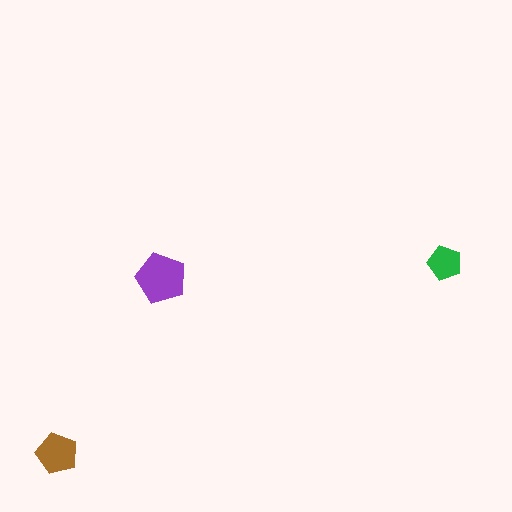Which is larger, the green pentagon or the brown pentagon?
The brown one.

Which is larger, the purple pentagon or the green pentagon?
The purple one.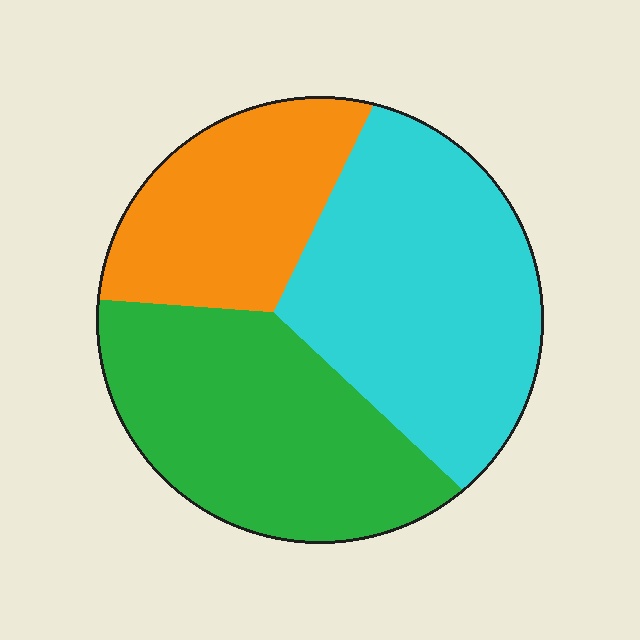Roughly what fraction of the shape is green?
Green takes up between a quarter and a half of the shape.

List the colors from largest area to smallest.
From largest to smallest: cyan, green, orange.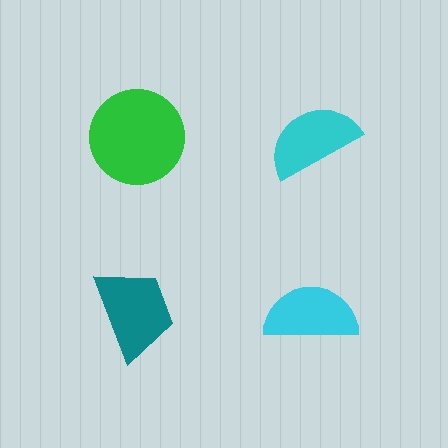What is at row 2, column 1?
A teal trapezoid.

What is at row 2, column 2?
A cyan semicircle.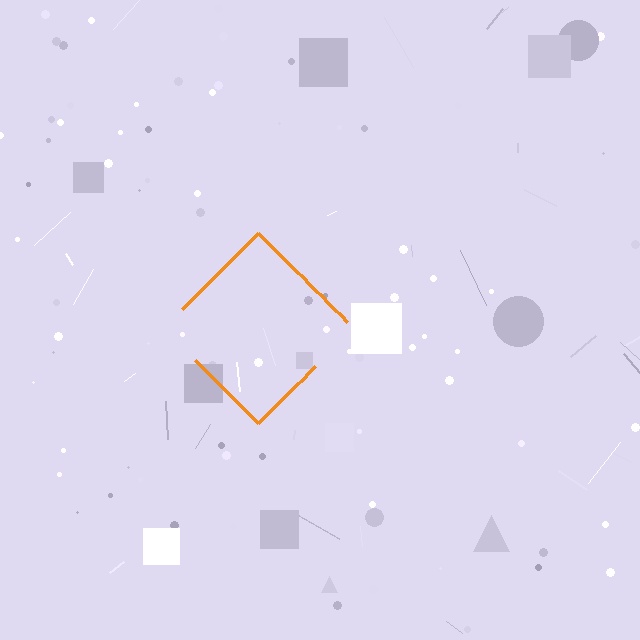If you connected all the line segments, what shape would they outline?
They would outline a diamond.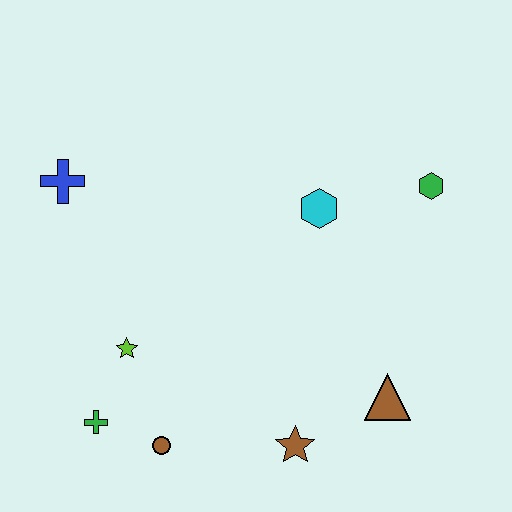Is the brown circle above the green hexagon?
No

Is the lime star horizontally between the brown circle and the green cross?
Yes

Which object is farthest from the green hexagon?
The green cross is farthest from the green hexagon.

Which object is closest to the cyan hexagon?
The green hexagon is closest to the cyan hexagon.